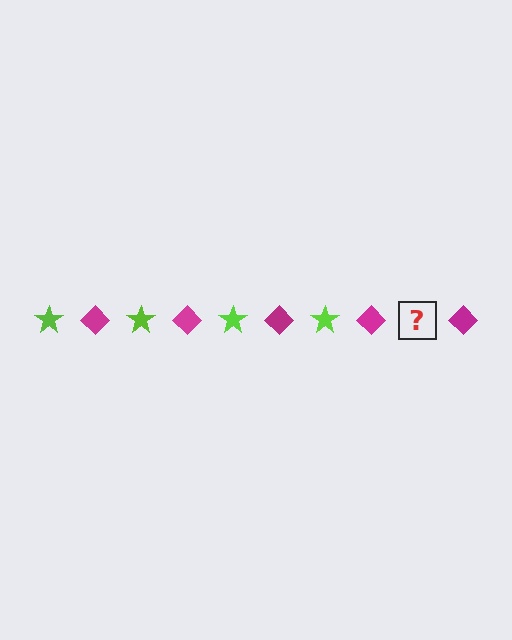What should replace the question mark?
The question mark should be replaced with a lime star.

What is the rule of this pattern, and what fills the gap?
The rule is that the pattern alternates between lime star and magenta diamond. The gap should be filled with a lime star.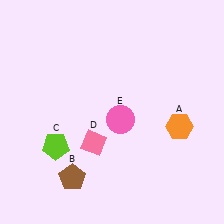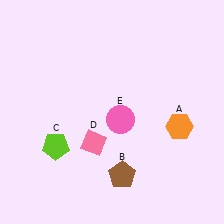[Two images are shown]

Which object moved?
The brown pentagon (B) moved right.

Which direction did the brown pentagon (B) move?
The brown pentagon (B) moved right.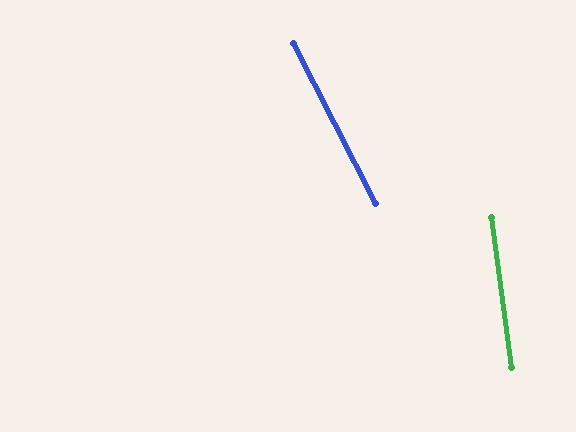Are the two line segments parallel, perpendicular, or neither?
Neither parallel nor perpendicular — they differ by about 19°.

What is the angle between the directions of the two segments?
Approximately 19 degrees.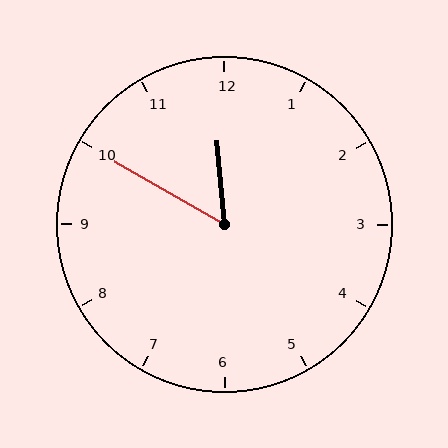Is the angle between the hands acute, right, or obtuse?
It is acute.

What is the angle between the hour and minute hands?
Approximately 55 degrees.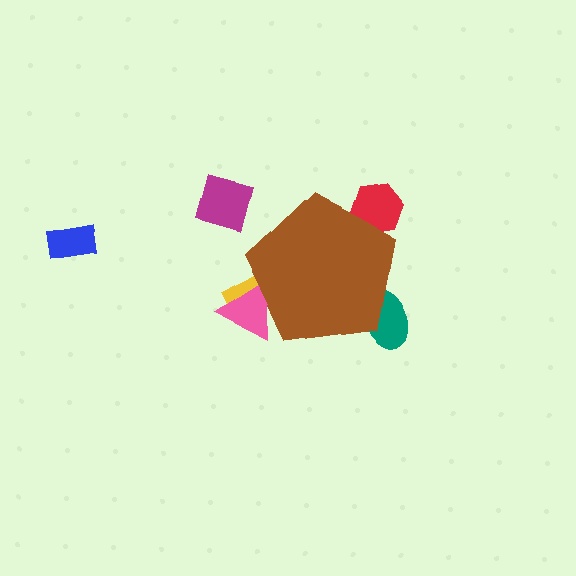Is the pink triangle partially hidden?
Yes, the pink triangle is partially hidden behind the brown pentagon.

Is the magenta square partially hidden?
No, the magenta square is fully visible.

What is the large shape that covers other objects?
A brown pentagon.